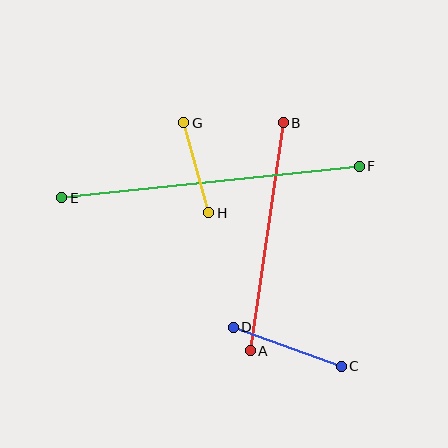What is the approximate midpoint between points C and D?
The midpoint is at approximately (287, 347) pixels.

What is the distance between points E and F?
The distance is approximately 299 pixels.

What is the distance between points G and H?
The distance is approximately 93 pixels.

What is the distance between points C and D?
The distance is approximately 115 pixels.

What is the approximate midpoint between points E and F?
The midpoint is at approximately (210, 182) pixels.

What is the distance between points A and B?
The distance is approximately 230 pixels.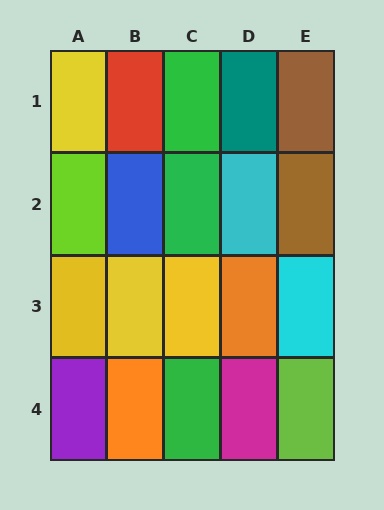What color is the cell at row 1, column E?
Brown.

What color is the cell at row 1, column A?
Yellow.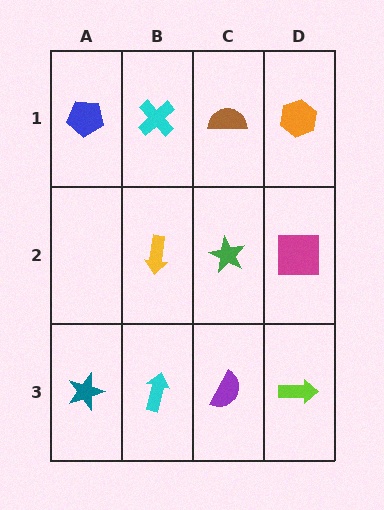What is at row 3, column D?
A lime arrow.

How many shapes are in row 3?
4 shapes.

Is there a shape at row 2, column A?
No, that cell is empty.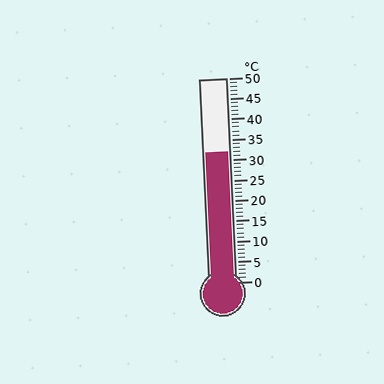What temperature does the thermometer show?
The thermometer shows approximately 32°C.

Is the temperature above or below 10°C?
The temperature is above 10°C.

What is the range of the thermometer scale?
The thermometer scale ranges from 0°C to 50°C.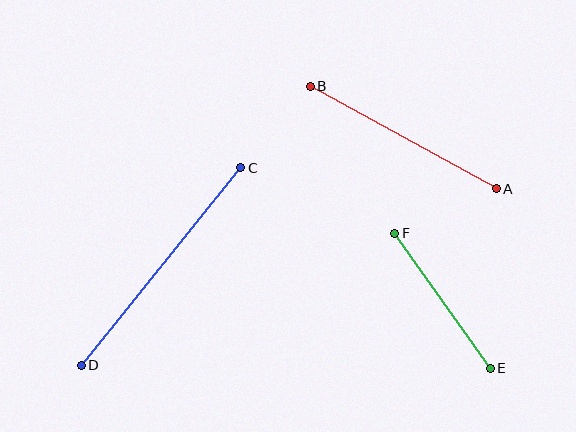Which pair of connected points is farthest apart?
Points C and D are farthest apart.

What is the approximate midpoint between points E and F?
The midpoint is at approximately (443, 301) pixels.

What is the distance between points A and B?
The distance is approximately 213 pixels.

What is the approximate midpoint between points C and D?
The midpoint is at approximately (161, 267) pixels.